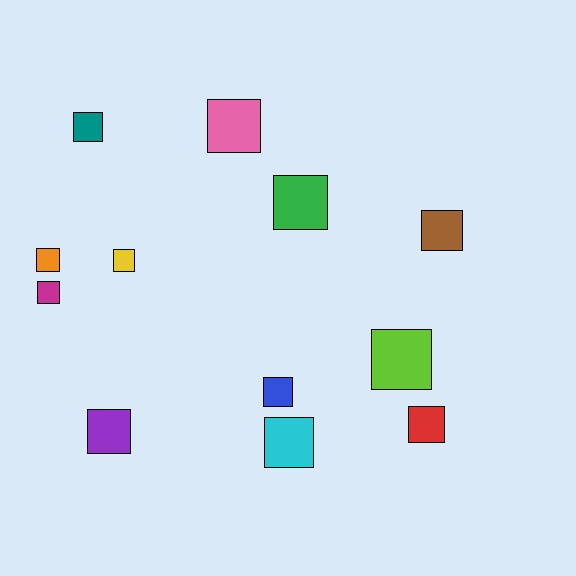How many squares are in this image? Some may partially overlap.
There are 12 squares.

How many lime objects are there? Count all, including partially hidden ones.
There is 1 lime object.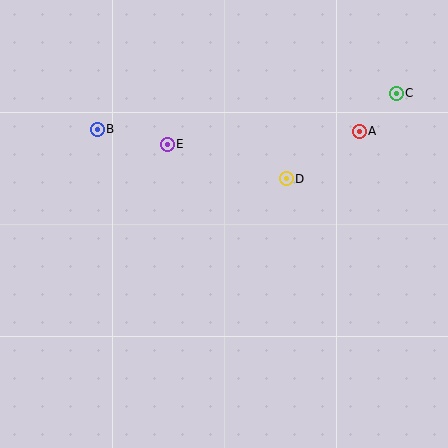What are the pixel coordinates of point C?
Point C is at (396, 93).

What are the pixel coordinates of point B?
Point B is at (97, 129).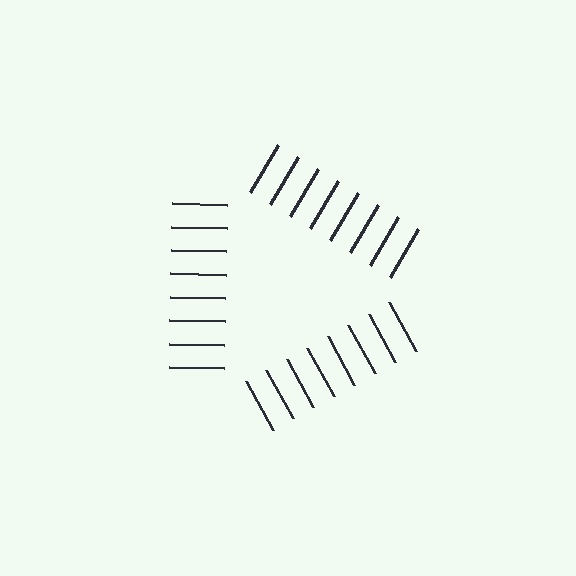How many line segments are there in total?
24 — 8 along each of the 3 edges.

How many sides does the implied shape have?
3 sides — the line-ends trace a triangle.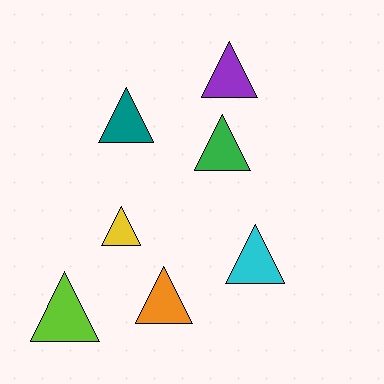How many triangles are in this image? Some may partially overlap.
There are 7 triangles.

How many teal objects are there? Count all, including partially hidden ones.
There is 1 teal object.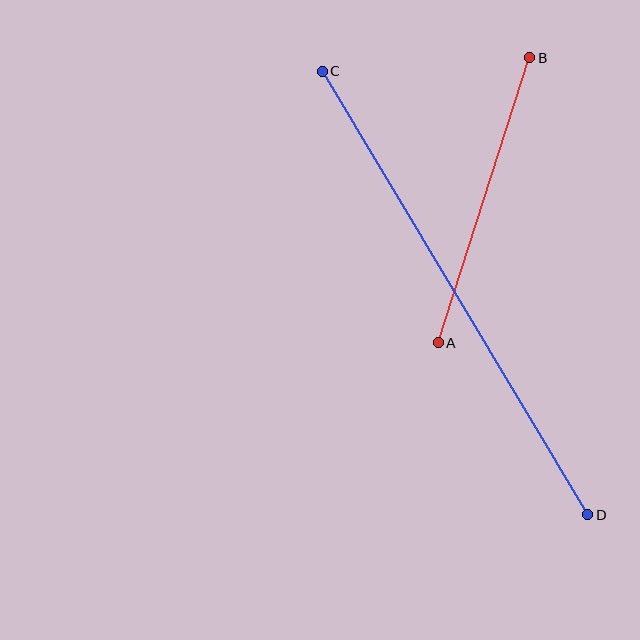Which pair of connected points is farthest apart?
Points C and D are farthest apart.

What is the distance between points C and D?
The distance is approximately 517 pixels.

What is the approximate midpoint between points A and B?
The midpoint is at approximately (484, 200) pixels.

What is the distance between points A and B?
The distance is approximately 299 pixels.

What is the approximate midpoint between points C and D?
The midpoint is at approximately (455, 293) pixels.